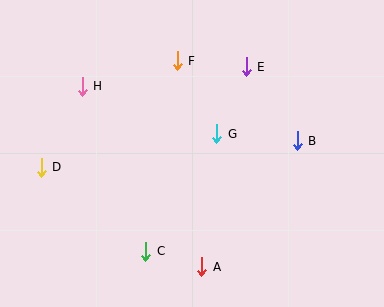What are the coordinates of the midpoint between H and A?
The midpoint between H and A is at (142, 176).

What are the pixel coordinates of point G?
Point G is at (217, 134).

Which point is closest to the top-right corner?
Point E is closest to the top-right corner.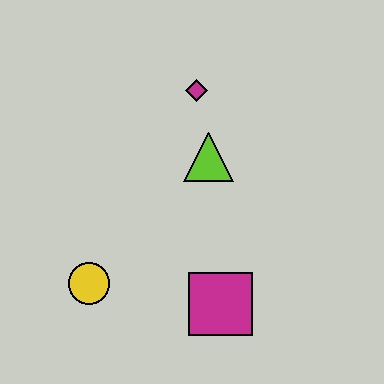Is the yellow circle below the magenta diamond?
Yes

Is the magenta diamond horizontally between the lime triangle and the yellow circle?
Yes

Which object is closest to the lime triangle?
The magenta diamond is closest to the lime triangle.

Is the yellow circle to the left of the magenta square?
Yes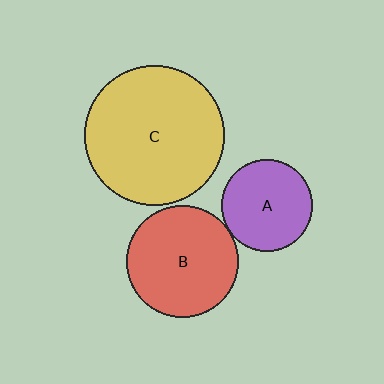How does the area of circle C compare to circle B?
Approximately 1.6 times.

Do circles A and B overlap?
Yes.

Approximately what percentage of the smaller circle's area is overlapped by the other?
Approximately 5%.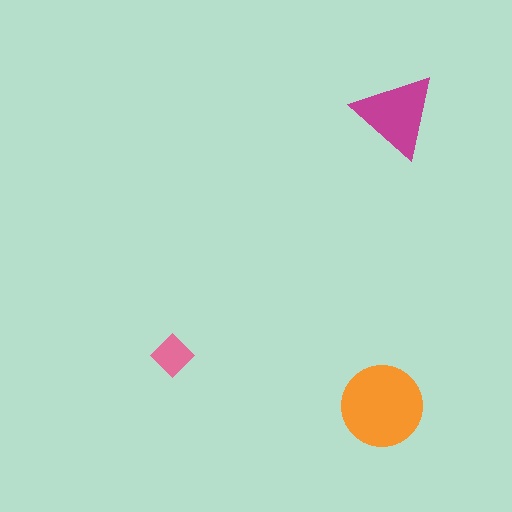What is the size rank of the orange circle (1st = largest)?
1st.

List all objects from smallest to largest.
The pink diamond, the magenta triangle, the orange circle.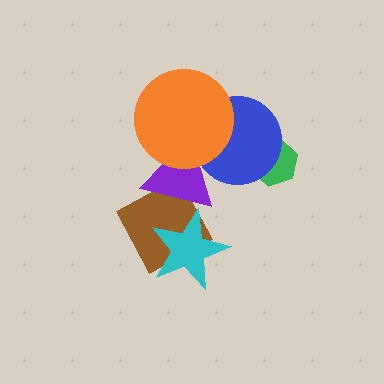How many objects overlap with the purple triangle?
4 objects overlap with the purple triangle.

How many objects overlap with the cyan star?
2 objects overlap with the cyan star.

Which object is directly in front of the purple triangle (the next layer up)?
The orange circle is directly in front of the purple triangle.